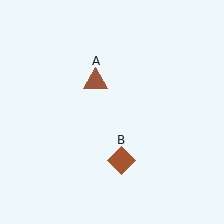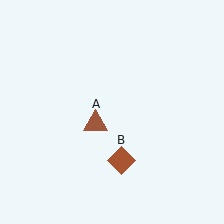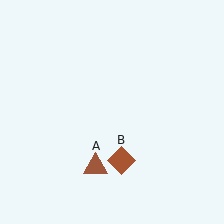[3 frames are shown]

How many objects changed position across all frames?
1 object changed position: brown triangle (object A).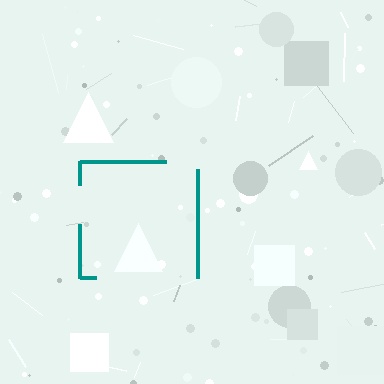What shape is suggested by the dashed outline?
The dashed outline suggests a square.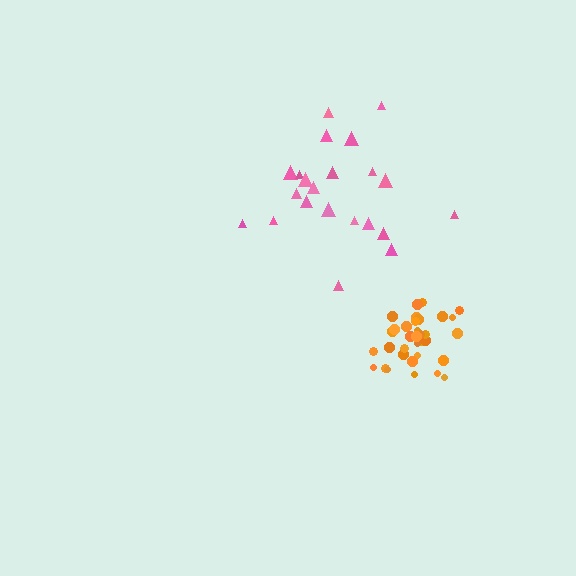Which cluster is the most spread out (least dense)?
Pink.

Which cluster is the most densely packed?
Orange.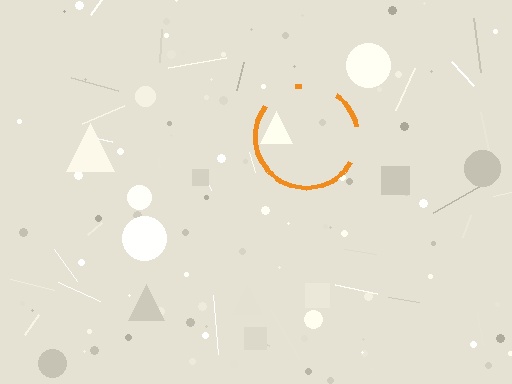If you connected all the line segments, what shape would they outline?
They would outline a circle.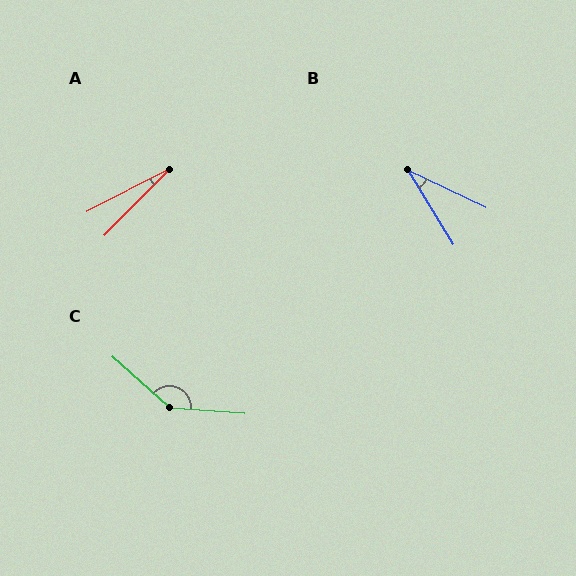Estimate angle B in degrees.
Approximately 33 degrees.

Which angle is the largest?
C, at approximately 142 degrees.